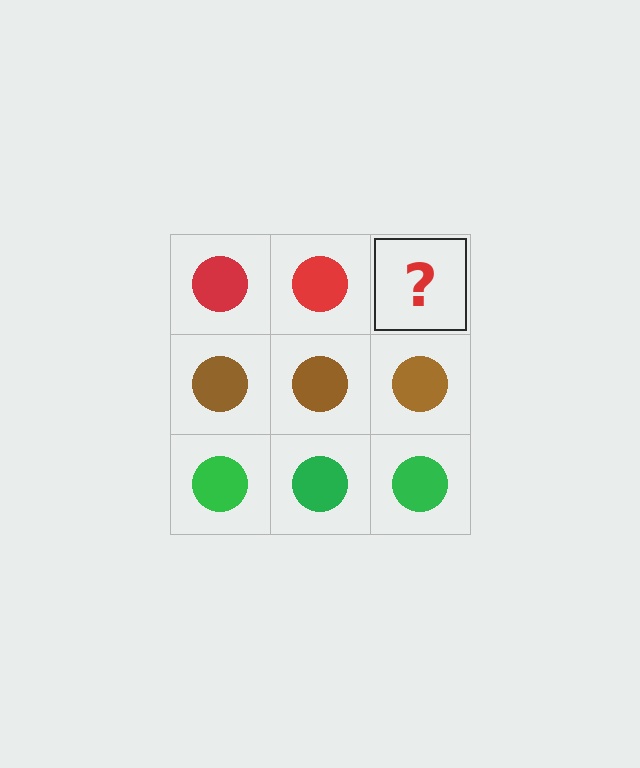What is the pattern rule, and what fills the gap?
The rule is that each row has a consistent color. The gap should be filled with a red circle.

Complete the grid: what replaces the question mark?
The question mark should be replaced with a red circle.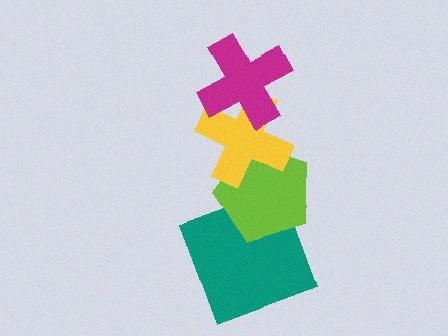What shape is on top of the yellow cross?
The magenta cross is on top of the yellow cross.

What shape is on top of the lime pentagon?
The yellow cross is on top of the lime pentagon.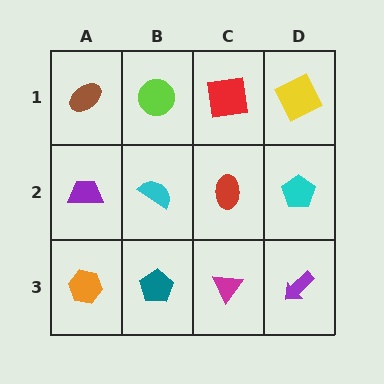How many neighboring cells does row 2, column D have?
3.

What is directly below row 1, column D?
A cyan pentagon.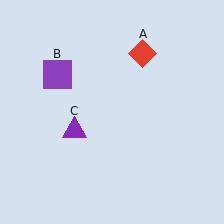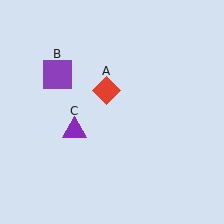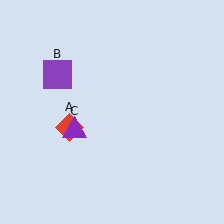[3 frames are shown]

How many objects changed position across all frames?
1 object changed position: red diamond (object A).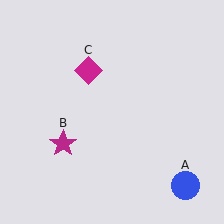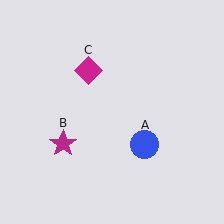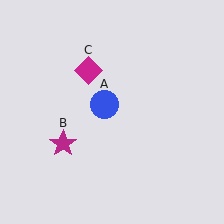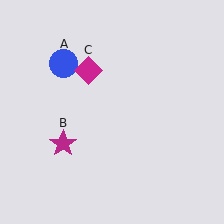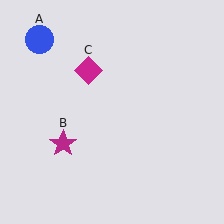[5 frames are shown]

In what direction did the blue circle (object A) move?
The blue circle (object A) moved up and to the left.